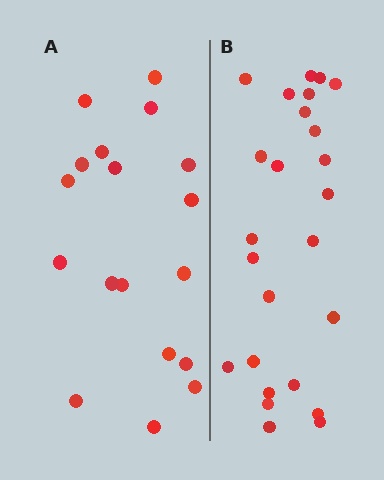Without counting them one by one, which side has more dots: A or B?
Region B (the right region) has more dots.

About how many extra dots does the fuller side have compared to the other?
Region B has roughly 8 or so more dots than region A.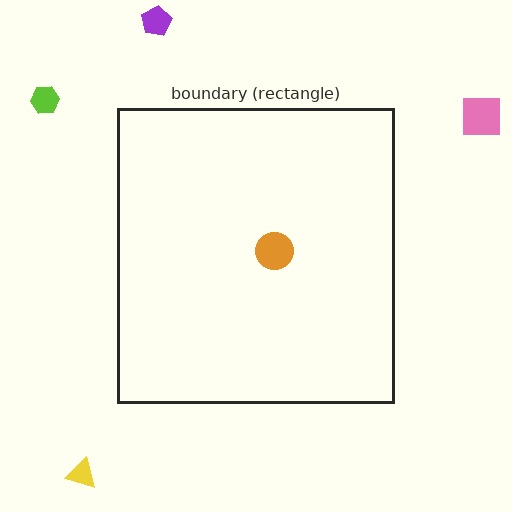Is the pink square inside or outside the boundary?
Outside.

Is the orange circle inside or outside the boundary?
Inside.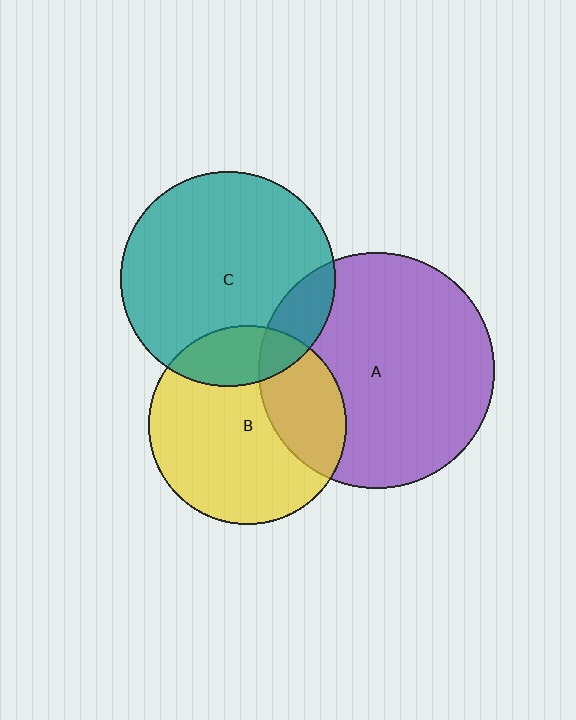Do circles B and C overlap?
Yes.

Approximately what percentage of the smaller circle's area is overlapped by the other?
Approximately 20%.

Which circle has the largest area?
Circle A (purple).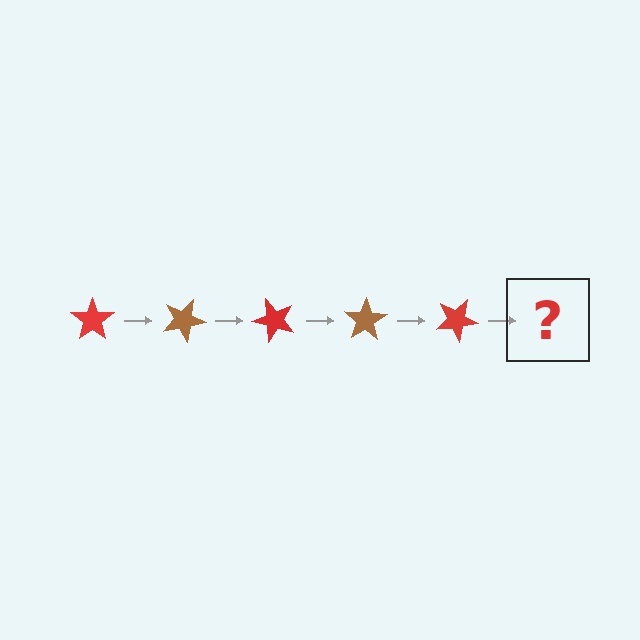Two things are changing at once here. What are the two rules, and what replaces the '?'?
The two rules are that it rotates 25 degrees each step and the color cycles through red and brown. The '?' should be a brown star, rotated 125 degrees from the start.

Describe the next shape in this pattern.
It should be a brown star, rotated 125 degrees from the start.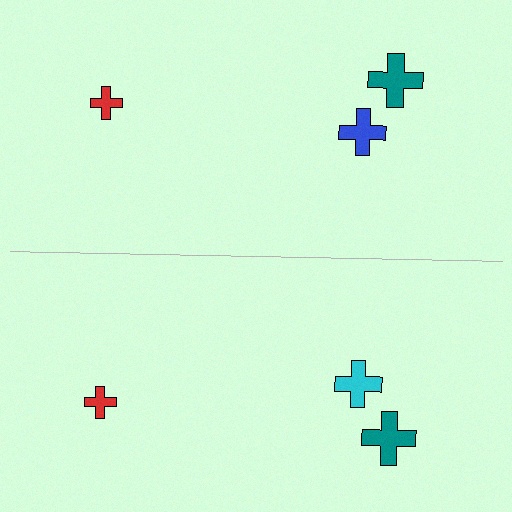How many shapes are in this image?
There are 6 shapes in this image.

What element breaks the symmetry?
The cyan cross on the bottom side breaks the symmetry — its mirror counterpart is blue.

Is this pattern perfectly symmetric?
No, the pattern is not perfectly symmetric. The cyan cross on the bottom side breaks the symmetry — its mirror counterpart is blue.